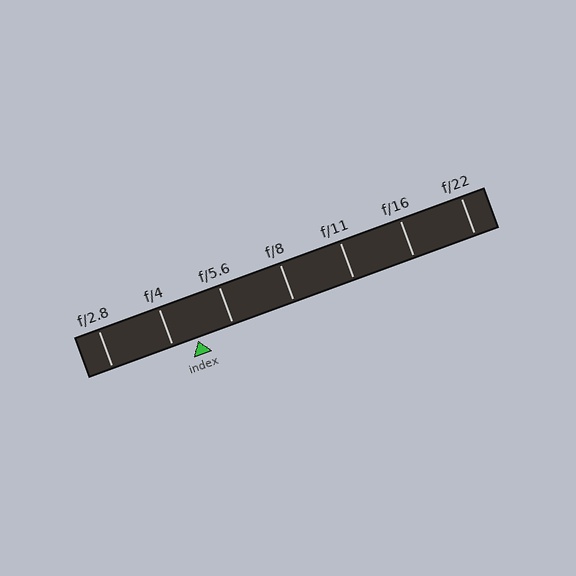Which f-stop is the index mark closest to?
The index mark is closest to f/4.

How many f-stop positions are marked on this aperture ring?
There are 7 f-stop positions marked.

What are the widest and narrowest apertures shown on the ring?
The widest aperture shown is f/2.8 and the narrowest is f/22.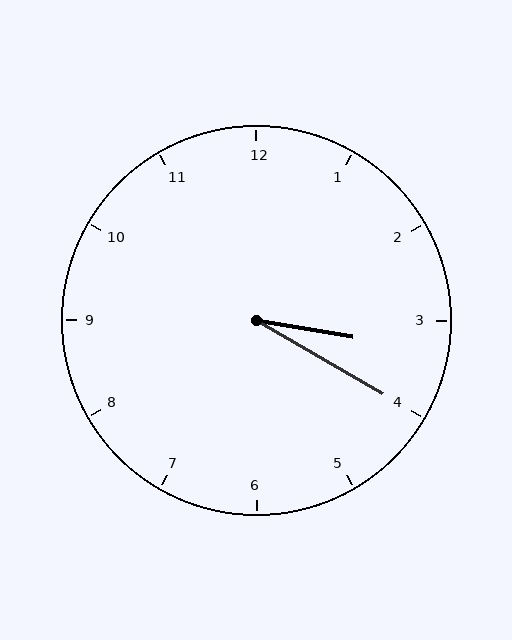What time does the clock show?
3:20.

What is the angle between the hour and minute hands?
Approximately 20 degrees.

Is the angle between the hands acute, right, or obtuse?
It is acute.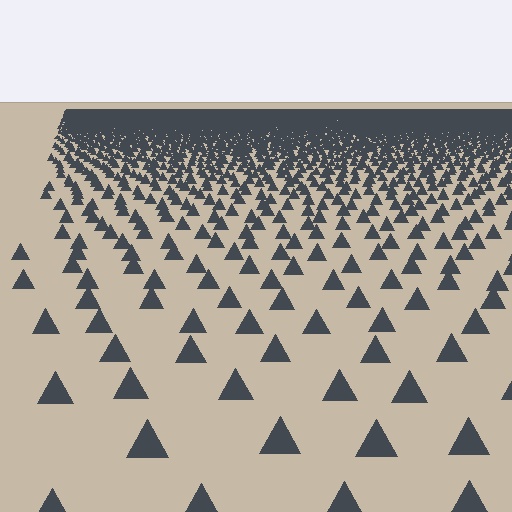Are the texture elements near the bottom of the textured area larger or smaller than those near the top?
Larger. Near the bottom, elements are closer to the viewer and appear at a bigger on-screen size.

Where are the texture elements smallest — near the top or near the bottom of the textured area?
Near the top.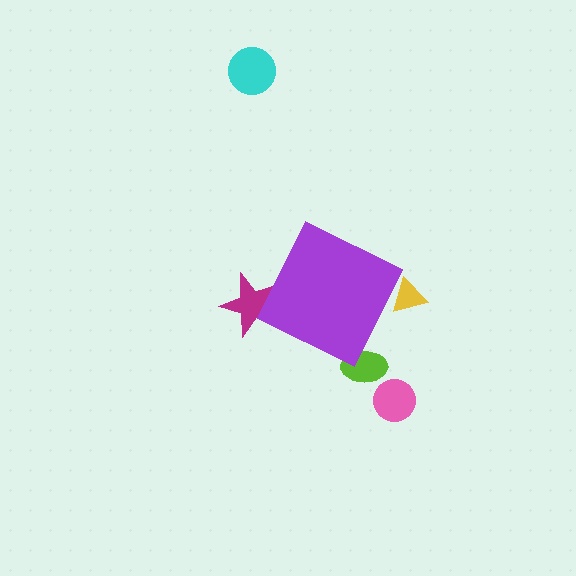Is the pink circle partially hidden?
No, the pink circle is fully visible.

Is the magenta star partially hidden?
Yes, the magenta star is partially hidden behind the purple diamond.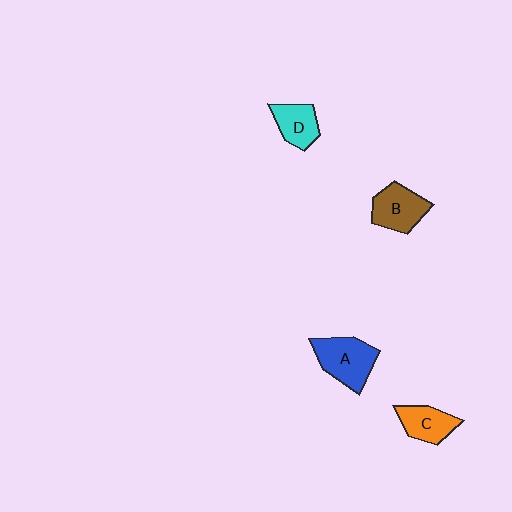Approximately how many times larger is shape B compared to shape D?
Approximately 1.3 times.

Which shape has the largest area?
Shape A (blue).